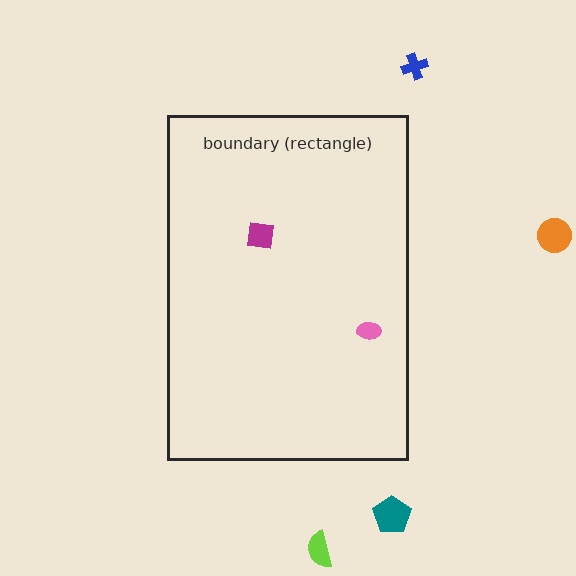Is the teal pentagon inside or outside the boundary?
Outside.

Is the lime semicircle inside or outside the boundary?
Outside.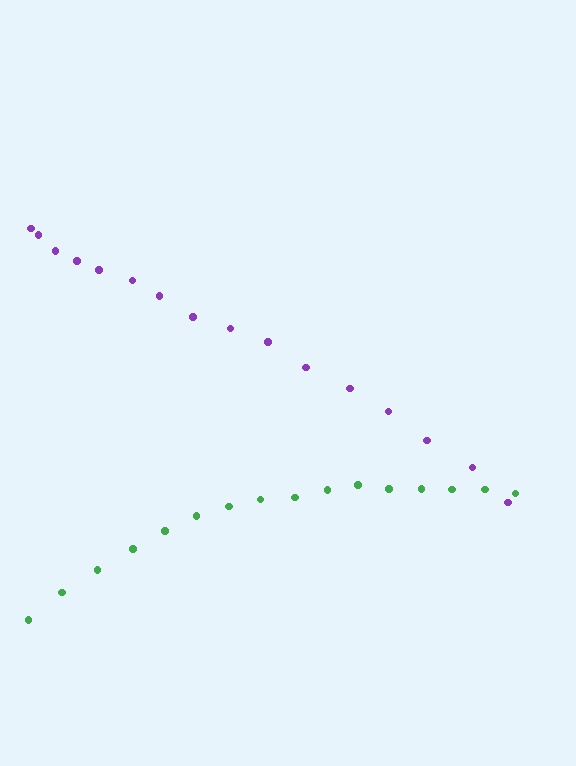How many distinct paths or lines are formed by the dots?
There are 2 distinct paths.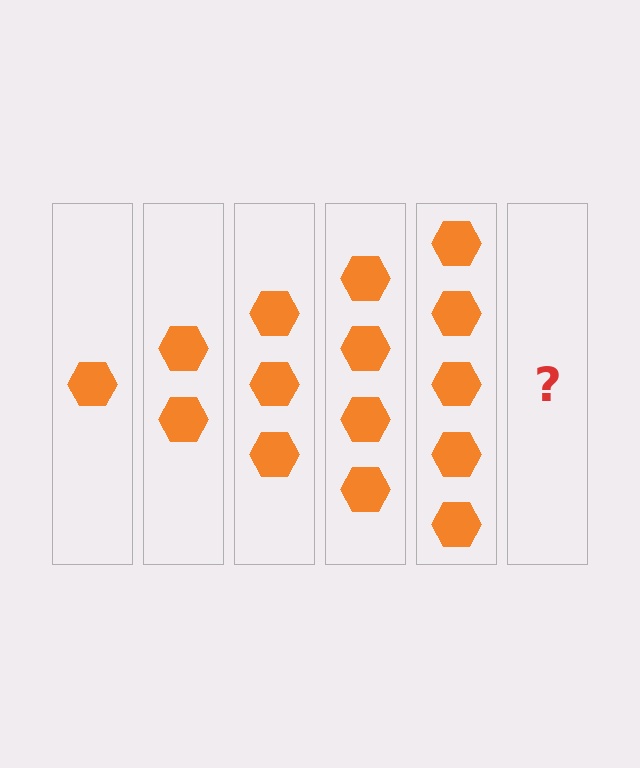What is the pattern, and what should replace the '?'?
The pattern is that each step adds one more hexagon. The '?' should be 6 hexagons.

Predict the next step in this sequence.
The next step is 6 hexagons.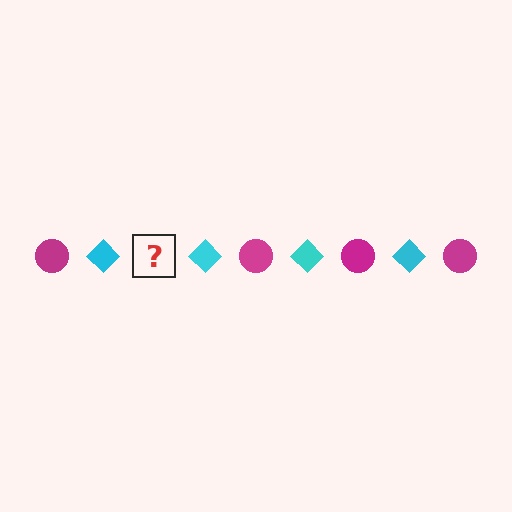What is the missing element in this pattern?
The missing element is a magenta circle.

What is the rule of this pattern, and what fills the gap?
The rule is that the pattern alternates between magenta circle and cyan diamond. The gap should be filled with a magenta circle.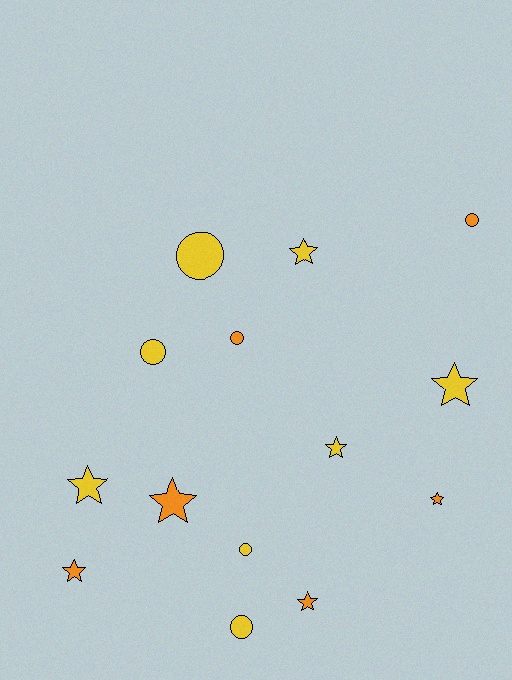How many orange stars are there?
There are 4 orange stars.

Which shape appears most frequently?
Star, with 8 objects.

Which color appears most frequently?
Yellow, with 8 objects.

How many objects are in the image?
There are 14 objects.